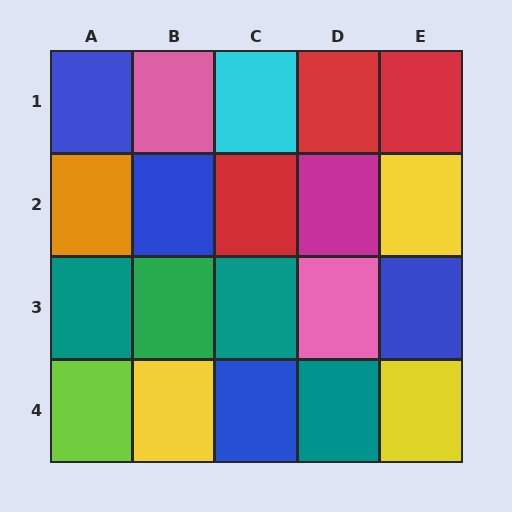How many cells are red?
3 cells are red.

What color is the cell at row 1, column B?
Pink.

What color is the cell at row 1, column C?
Cyan.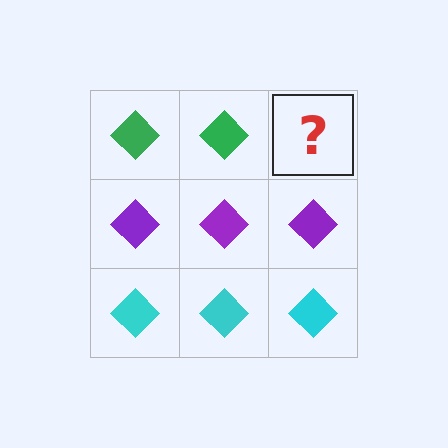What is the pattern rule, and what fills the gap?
The rule is that each row has a consistent color. The gap should be filled with a green diamond.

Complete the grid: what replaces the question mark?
The question mark should be replaced with a green diamond.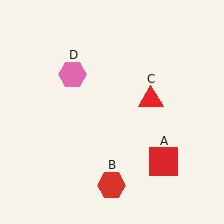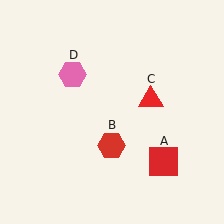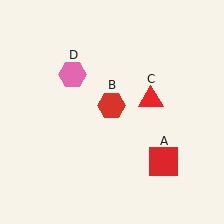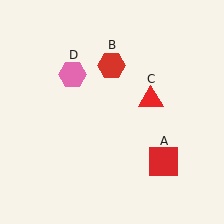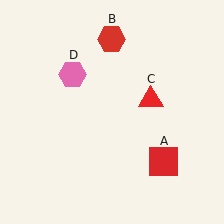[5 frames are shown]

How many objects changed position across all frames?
1 object changed position: red hexagon (object B).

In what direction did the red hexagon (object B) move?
The red hexagon (object B) moved up.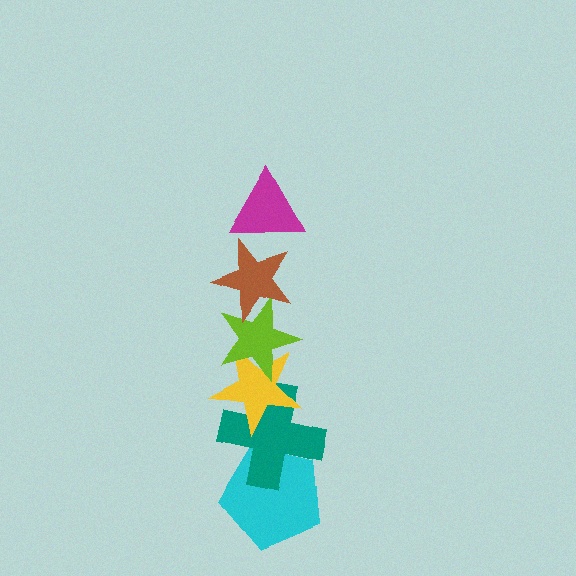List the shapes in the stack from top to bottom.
From top to bottom: the magenta triangle, the brown star, the lime star, the yellow star, the teal cross, the cyan pentagon.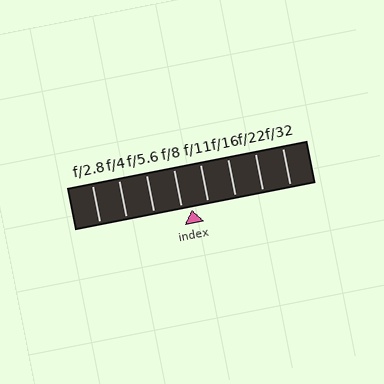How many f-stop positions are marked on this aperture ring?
There are 8 f-stop positions marked.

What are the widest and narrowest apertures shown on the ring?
The widest aperture shown is f/2.8 and the narrowest is f/32.